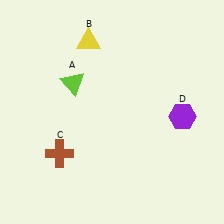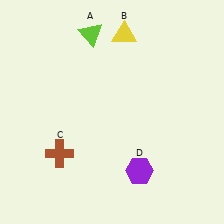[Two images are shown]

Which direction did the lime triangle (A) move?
The lime triangle (A) moved up.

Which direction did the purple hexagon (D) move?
The purple hexagon (D) moved down.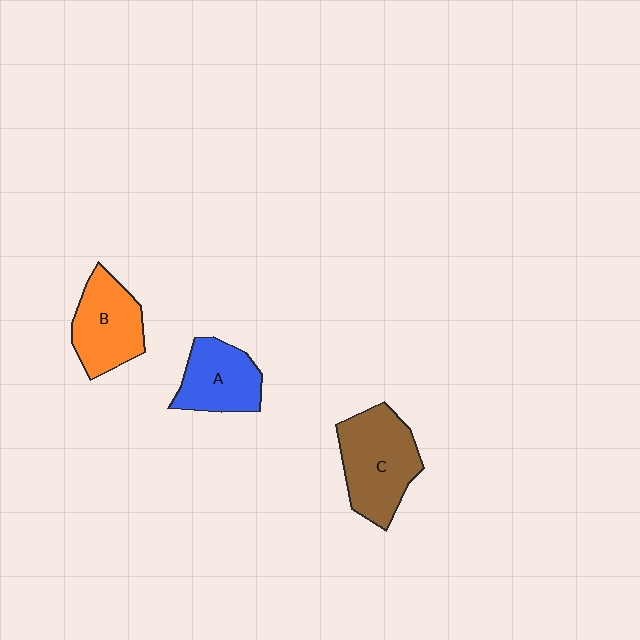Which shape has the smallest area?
Shape A (blue).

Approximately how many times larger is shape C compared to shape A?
Approximately 1.4 times.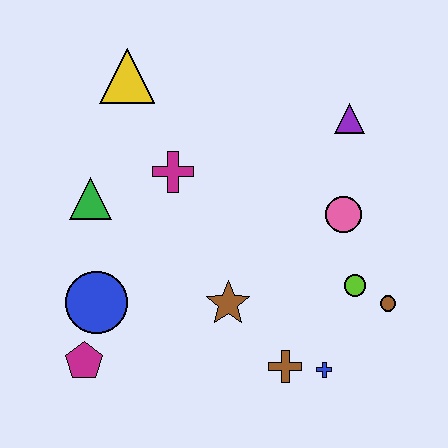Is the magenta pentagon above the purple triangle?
No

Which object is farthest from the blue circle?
The purple triangle is farthest from the blue circle.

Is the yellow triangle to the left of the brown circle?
Yes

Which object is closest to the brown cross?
The blue cross is closest to the brown cross.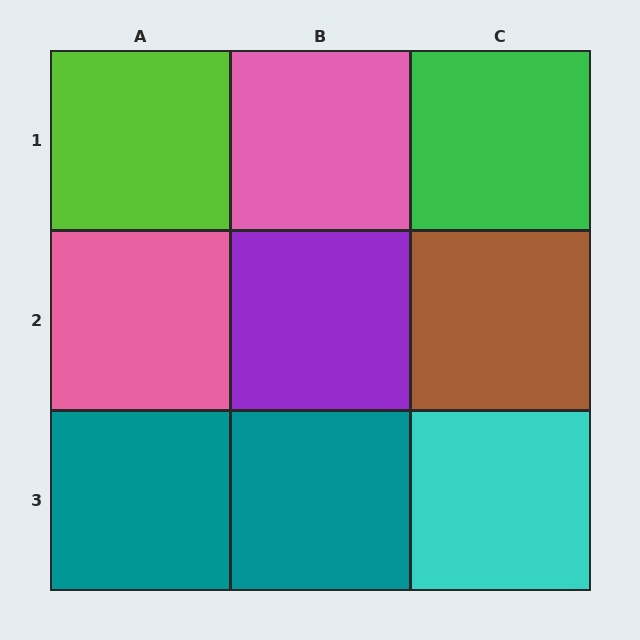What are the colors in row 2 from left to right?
Pink, purple, brown.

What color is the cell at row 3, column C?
Cyan.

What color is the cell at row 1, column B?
Pink.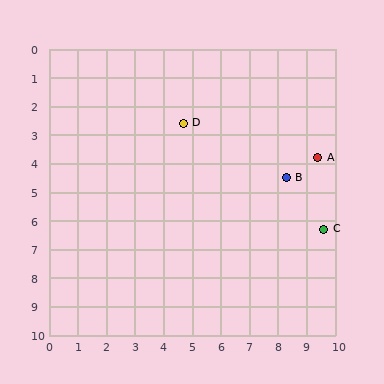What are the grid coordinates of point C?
Point C is at approximately (9.6, 6.3).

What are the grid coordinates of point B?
Point B is at approximately (8.3, 4.5).